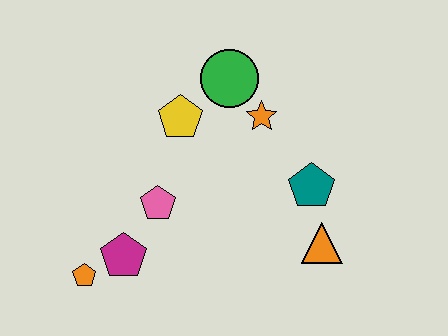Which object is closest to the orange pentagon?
The magenta pentagon is closest to the orange pentagon.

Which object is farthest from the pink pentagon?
The orange triangle is farthest from the pink pentagon.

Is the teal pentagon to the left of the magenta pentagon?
No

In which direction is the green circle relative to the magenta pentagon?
The green circle is above the magenta pentagon.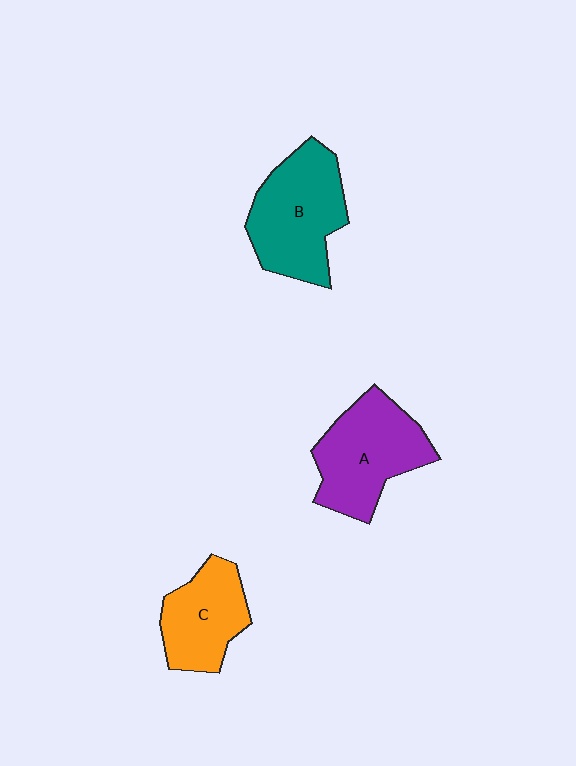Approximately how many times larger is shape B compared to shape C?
Approximately 1.4 times.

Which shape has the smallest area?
Shape C (orange).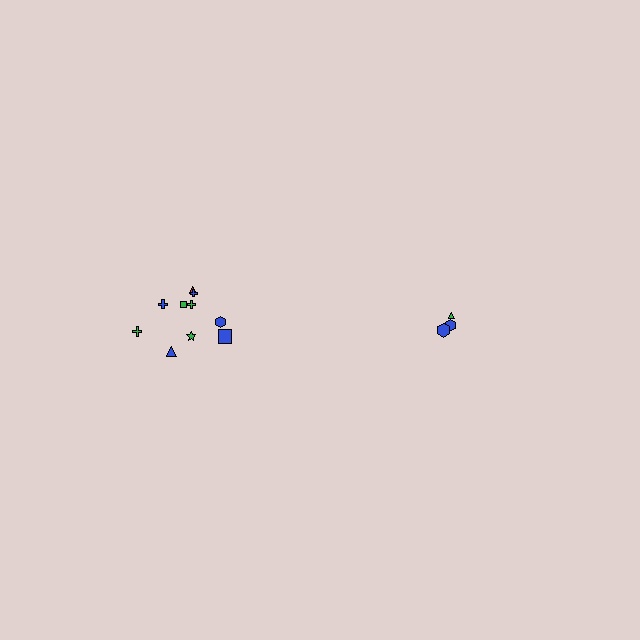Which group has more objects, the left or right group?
The left group.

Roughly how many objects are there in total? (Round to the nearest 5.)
Roughly 15 objects in total.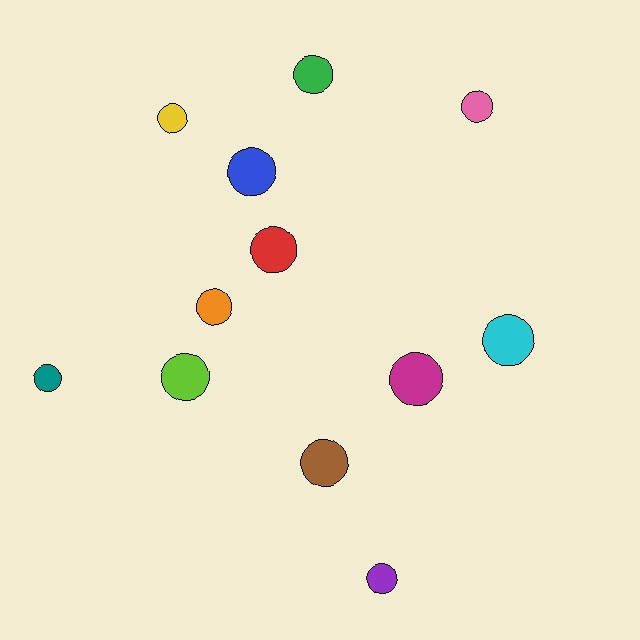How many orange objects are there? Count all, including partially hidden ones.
There is 1 orange object.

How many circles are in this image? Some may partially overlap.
There are 12 circles.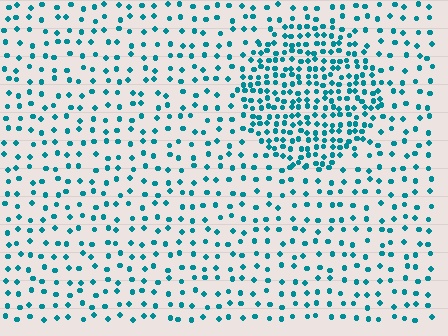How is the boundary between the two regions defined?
The boundary is defined by a change in element density (approximately 2.4x ratio). All elements are the same color, size, and shape.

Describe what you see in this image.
The image contains small teal elements arranged at two different densities. A circle-shaped region is visible where the elements are more densely packed than the surrounding area.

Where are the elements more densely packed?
The elements are more densely packed inside the circle boundary.